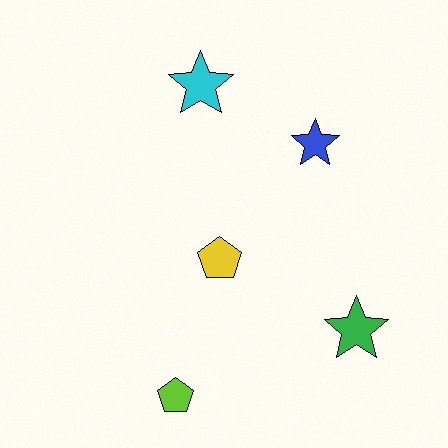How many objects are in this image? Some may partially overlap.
There are 5 objects.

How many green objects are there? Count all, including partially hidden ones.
There is 1 green object.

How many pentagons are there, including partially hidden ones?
There are 2 pentagons.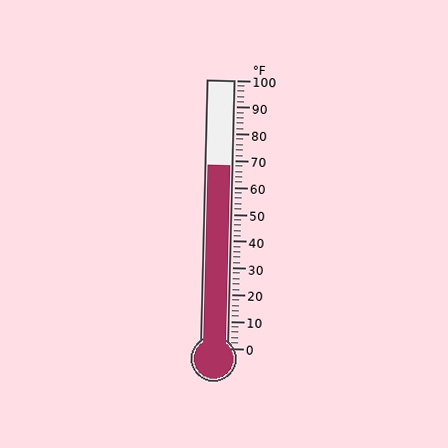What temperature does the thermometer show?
The thermometer shows approximately 68°F.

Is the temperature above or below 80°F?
The temperature is below 80°F.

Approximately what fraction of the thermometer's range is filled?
The thermometer is filled to approximately 70% of its range.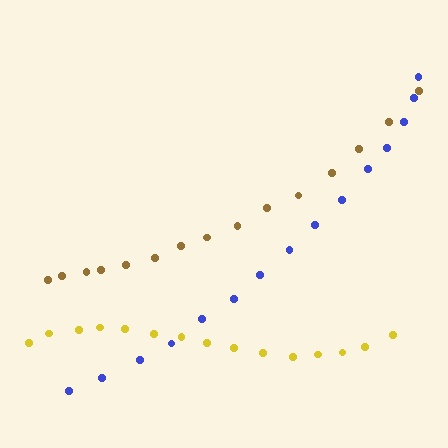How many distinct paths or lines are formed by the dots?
There are 3 distinct paths.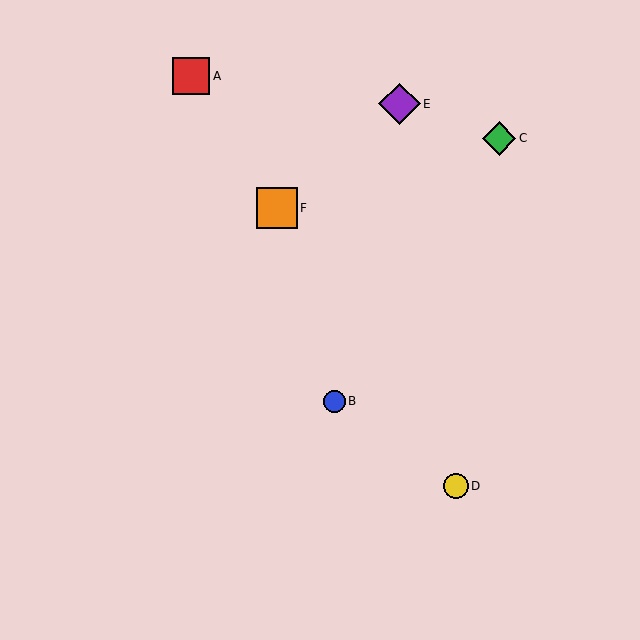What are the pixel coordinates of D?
Object D is at (456, 486).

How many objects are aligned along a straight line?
3 objects (A, D, F) are aligned along a straight line.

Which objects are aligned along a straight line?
Objects A, D, F are aligned along a straight line.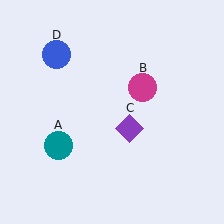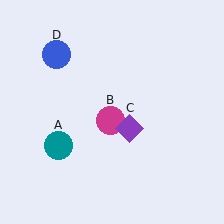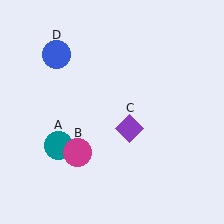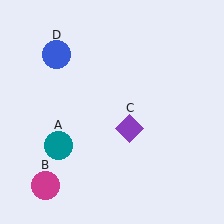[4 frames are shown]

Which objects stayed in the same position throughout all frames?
Teal circle (object A) and purple diamond (object C) and blue circle (object D) remained stationary.